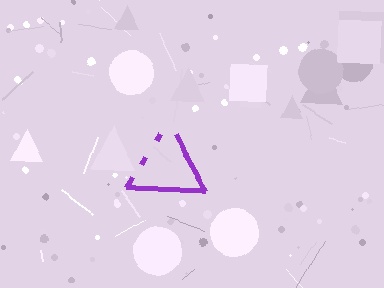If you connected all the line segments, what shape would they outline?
They would outline a triangle.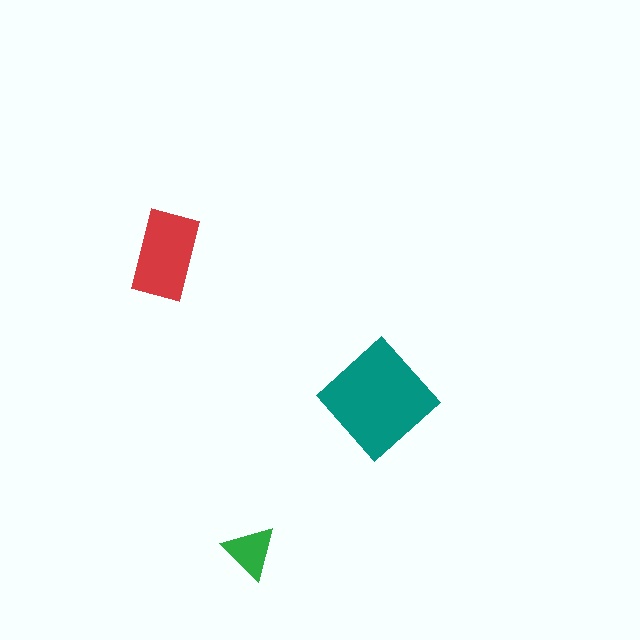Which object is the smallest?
The green triangle.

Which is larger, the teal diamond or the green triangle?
The teal diamond.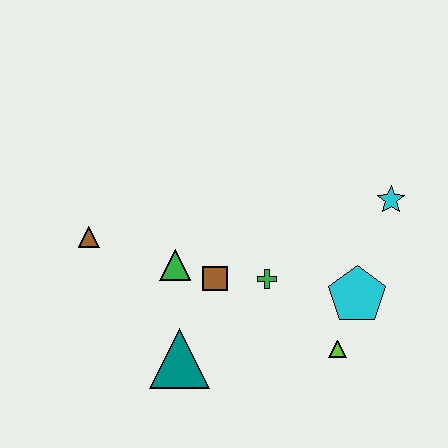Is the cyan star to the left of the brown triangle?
No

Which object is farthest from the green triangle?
The cyan star is farthest from the green triangle.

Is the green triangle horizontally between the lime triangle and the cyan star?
No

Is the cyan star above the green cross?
Yes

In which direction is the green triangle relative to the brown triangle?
The green triangle is to the right of the brown triangle.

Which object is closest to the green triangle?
The brown square is closest to the green triangle.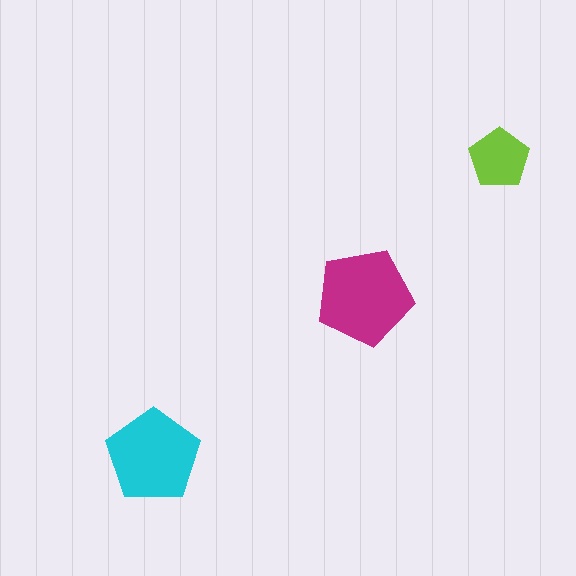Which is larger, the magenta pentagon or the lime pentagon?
The magenta one.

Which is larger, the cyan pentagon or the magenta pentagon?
The magenta one.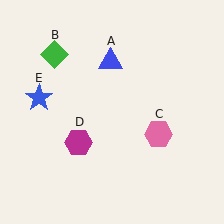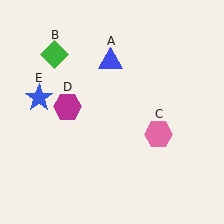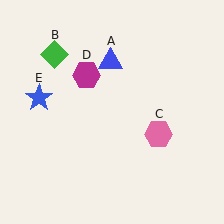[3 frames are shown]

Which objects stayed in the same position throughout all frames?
Blue triangle (object A) and green diamond (object B) and pink hexagon (object C) and blue star (object E) remained stationary.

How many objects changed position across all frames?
1 object changed position: magenta hexagon (object D).